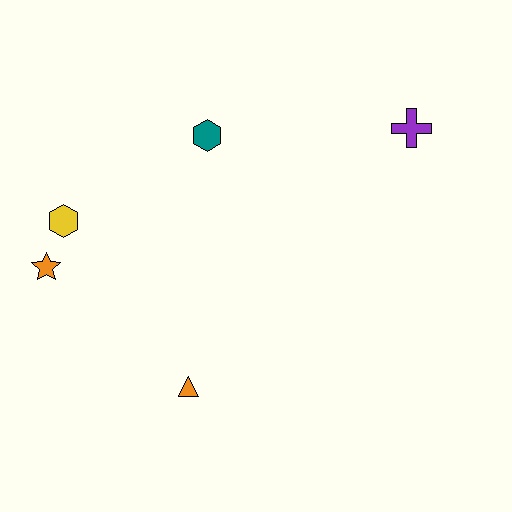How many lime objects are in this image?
There are no lime objects.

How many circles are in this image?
There are no circles.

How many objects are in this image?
There are 5 objects.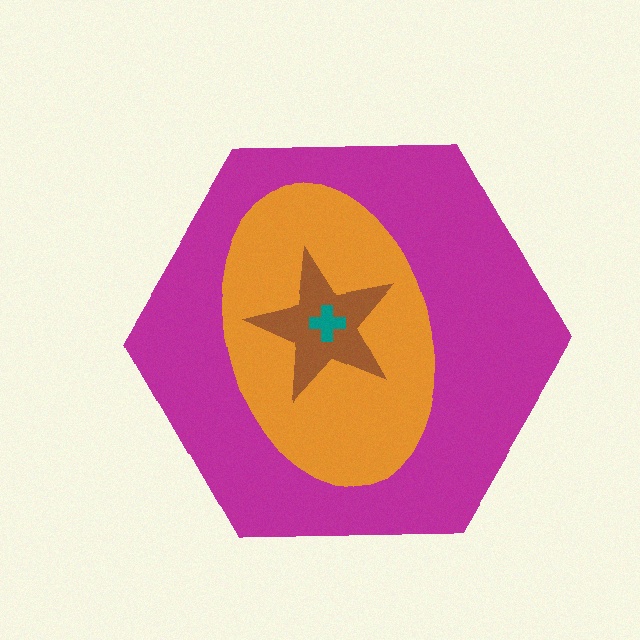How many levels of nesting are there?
4.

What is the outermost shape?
The magenta hexagon.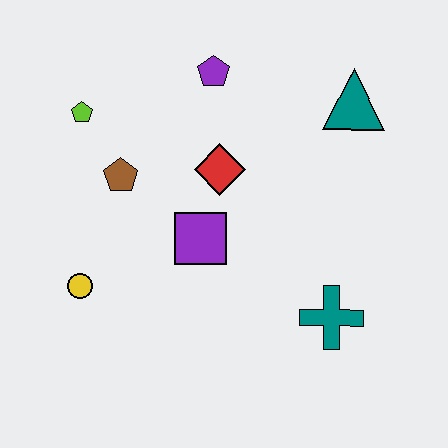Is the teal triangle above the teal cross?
Yes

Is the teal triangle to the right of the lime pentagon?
Yes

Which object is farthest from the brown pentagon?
The teal cross is farthest from the brown pentagon.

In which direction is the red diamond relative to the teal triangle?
The red diamond is to the left of the teal triangle.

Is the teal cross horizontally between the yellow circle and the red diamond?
No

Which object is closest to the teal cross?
The purple square is closest to the teal cross.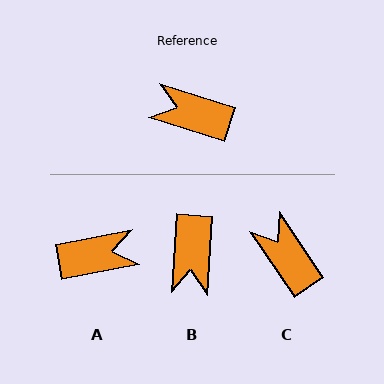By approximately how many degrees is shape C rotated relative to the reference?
Approximately 38 degrees clockwise.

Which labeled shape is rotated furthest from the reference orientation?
A, about 151 degrees away.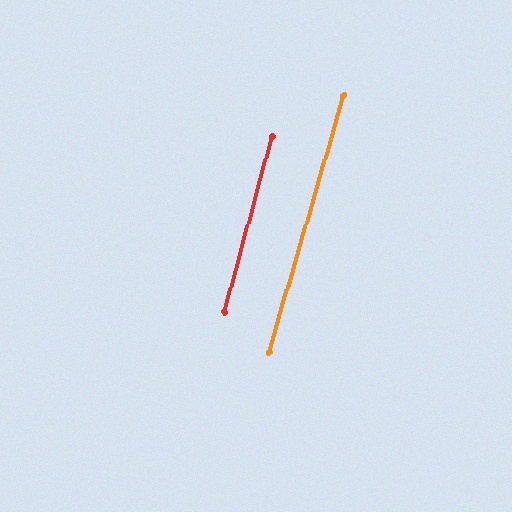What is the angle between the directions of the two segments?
Approximately 1 degree.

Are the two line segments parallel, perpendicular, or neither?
Parallel — their directions differ by only 1.4°.